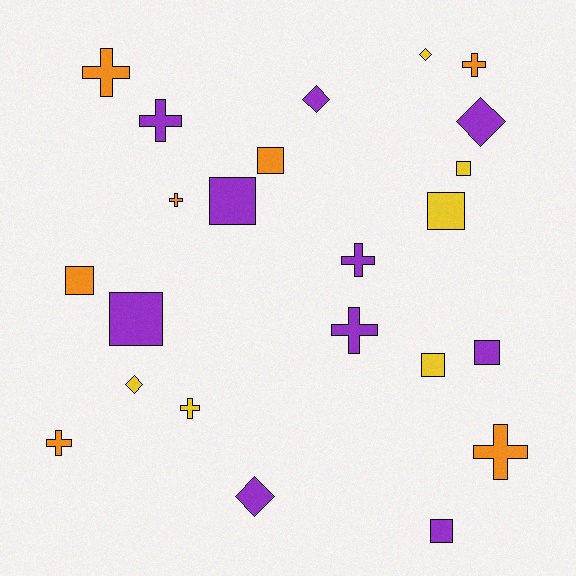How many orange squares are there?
There are 2 orange squares.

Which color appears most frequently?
Purple, with 10 objects.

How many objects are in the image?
There are 23 objects.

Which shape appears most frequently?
Cross, with 9 objects.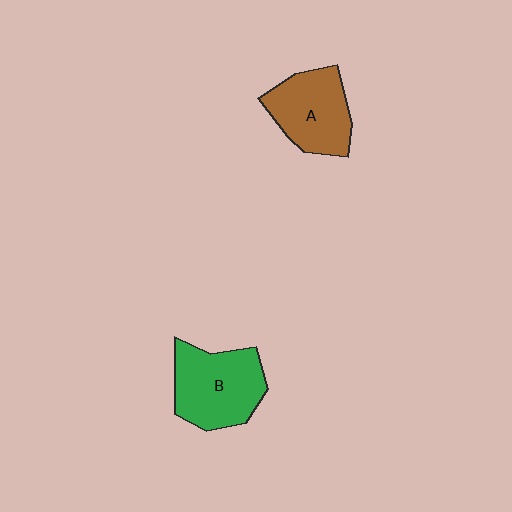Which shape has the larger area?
Shape B (green).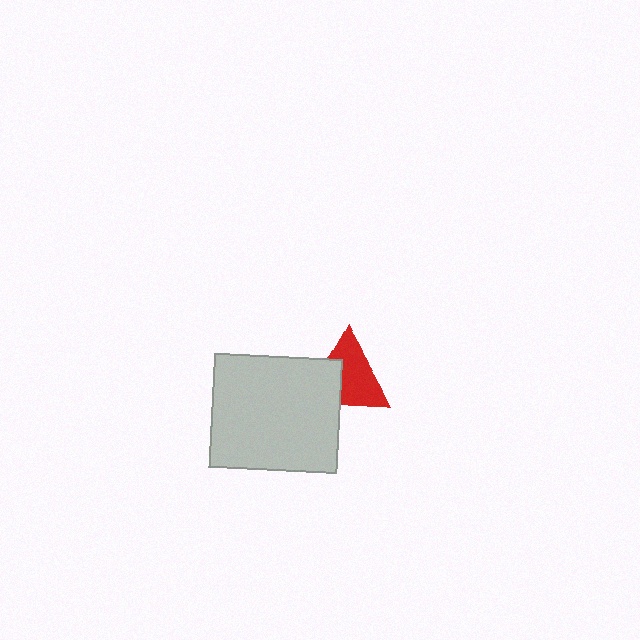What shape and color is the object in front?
The object in front is a light gray rectangle.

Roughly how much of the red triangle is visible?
About half of it is visible (roughly 64%).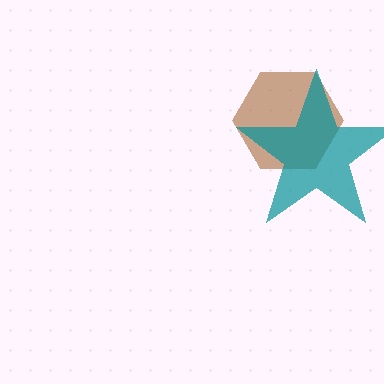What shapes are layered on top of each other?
The layered shapes are: a brown hexagon, a teal star.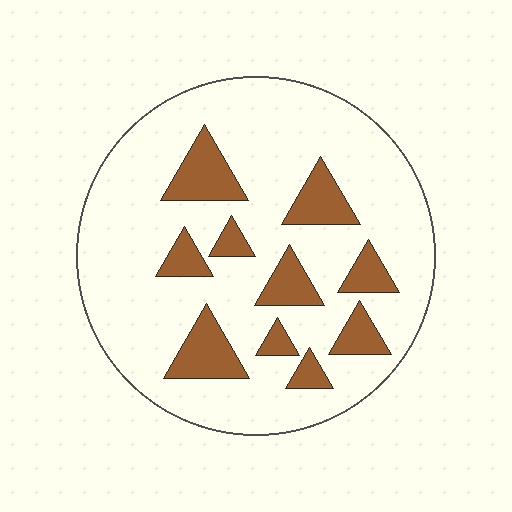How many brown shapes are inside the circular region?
10.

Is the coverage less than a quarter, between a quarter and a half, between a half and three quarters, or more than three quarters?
Less than a quarter.